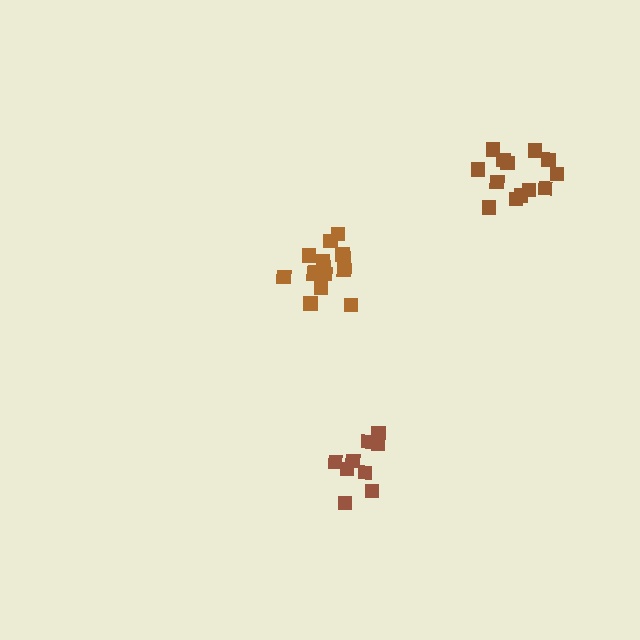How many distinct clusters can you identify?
There are 3 distinct clusters.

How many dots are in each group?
Group 1: 9 dots, Group 2: 15 dots, Group 3: 13 dots (37 total).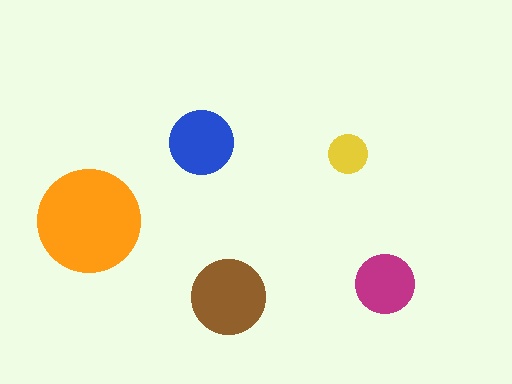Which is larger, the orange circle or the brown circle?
The orange one.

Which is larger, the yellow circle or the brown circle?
The brown one.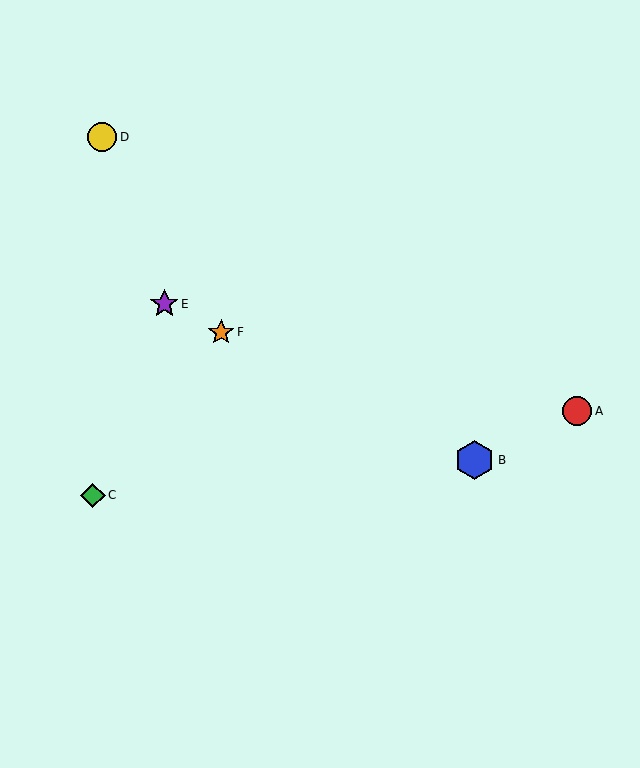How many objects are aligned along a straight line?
3 objects (B, E, F) are aligned along a straight line.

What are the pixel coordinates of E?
Object E is at (164, 304).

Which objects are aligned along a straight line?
Objects B, E, F are aligned along a straight line.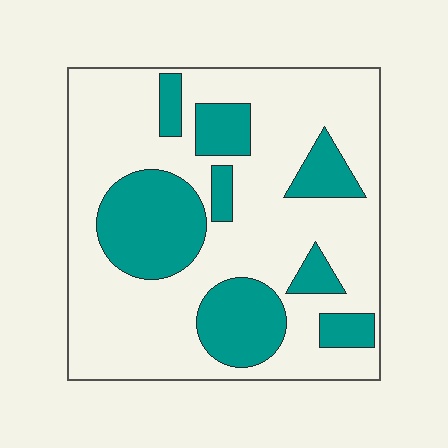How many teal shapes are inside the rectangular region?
8.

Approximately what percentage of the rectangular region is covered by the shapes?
Approximately 30%.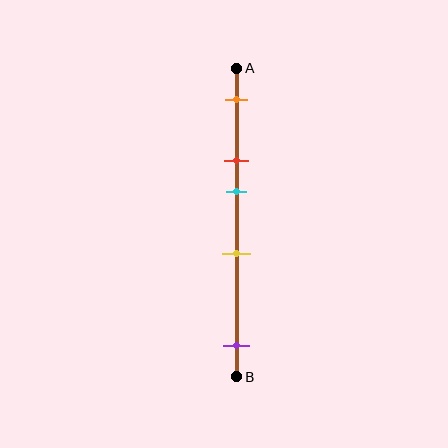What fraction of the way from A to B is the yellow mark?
The yellow mark is approximately 60% (0.6) of the way from A to B.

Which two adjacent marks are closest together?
The red and cyan marks are the closest adjacent pair.